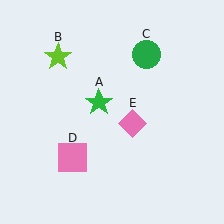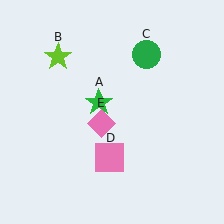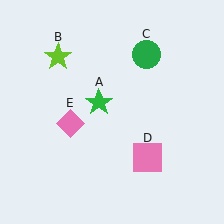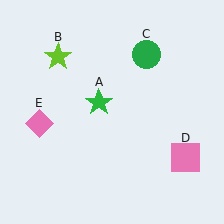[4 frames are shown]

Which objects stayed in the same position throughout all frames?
Green star (object A) and lime star (object B) and green circle (object C) remained stationary.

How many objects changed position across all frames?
2 objects changed position: pink square (object D), pink diamond (object E).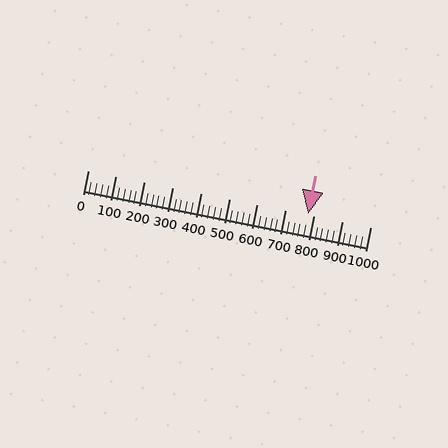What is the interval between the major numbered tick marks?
The major tick marks are spaced 100 units apart.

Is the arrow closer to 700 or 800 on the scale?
The arrow is closer to 800.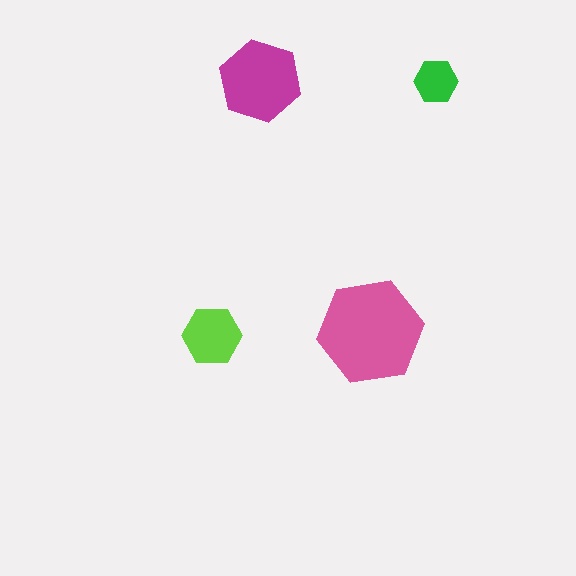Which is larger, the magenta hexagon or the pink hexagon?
The pink one.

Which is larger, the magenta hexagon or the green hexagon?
The magenta one.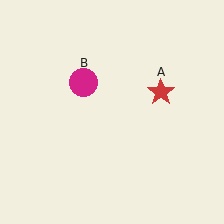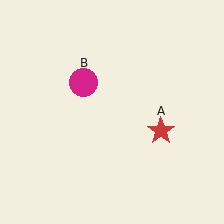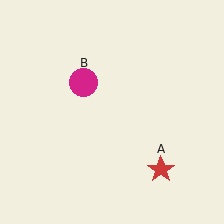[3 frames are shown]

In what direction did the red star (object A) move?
The red star (object A) moved down.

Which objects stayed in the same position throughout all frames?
Magenta circle (object B) remained stationary.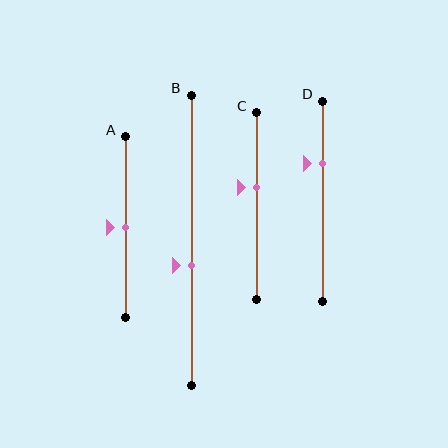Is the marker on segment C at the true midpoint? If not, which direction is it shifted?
No, the marker on segment C is shifted upward by about 10% of the segment length.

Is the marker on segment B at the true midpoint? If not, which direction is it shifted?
No, the marker on segment B is shifted downward by about 9% of the segment length.